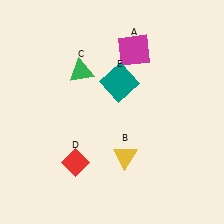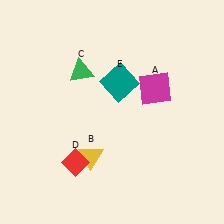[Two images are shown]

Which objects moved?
The objects that moved are: the magenta square (A), the yellow triangle (B).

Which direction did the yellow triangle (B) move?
The yellow triangle (B) moved left.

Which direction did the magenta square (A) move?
The magenta square (A) moved down.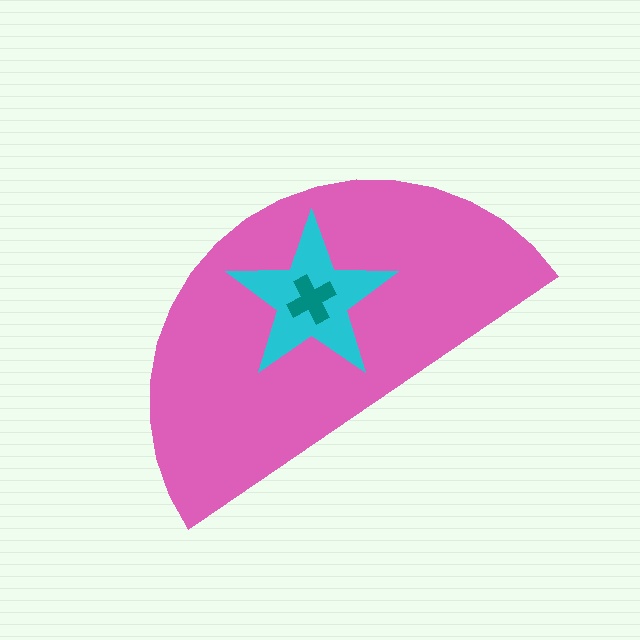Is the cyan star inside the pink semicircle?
Yes.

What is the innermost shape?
The teal cross.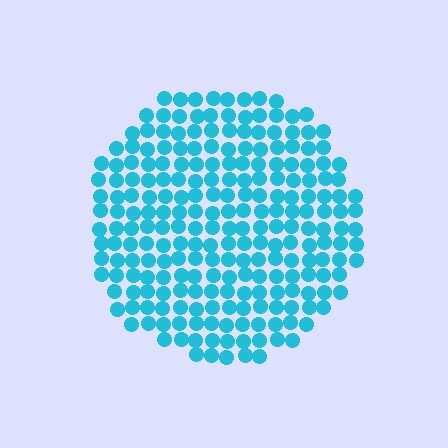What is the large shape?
The large shape is a circle.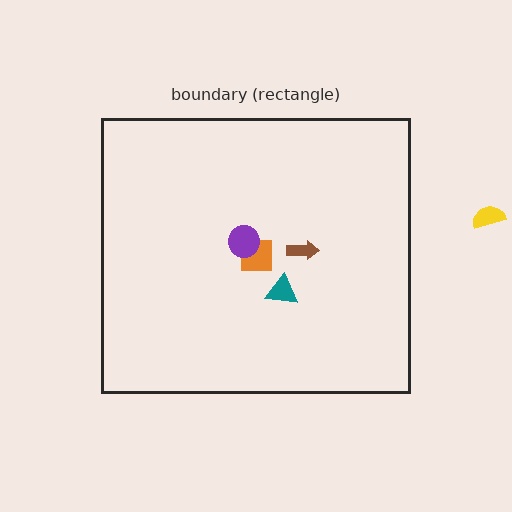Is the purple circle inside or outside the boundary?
Inside.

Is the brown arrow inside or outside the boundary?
Inside.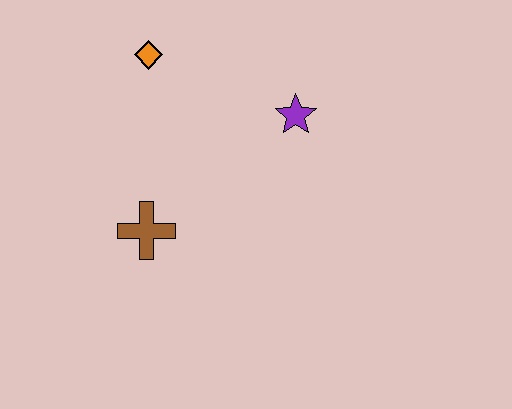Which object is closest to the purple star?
The orange diamond is closest to the purple star.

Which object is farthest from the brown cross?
The purple star is farthest from the brown cross.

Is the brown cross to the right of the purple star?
No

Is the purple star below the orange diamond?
Yes